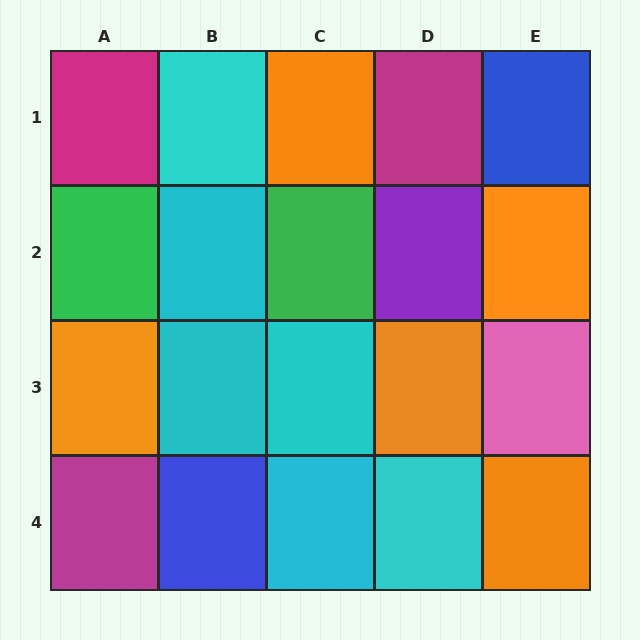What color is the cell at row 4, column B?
Blue.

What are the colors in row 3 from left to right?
Orange, cyan, cyan, orange, pink.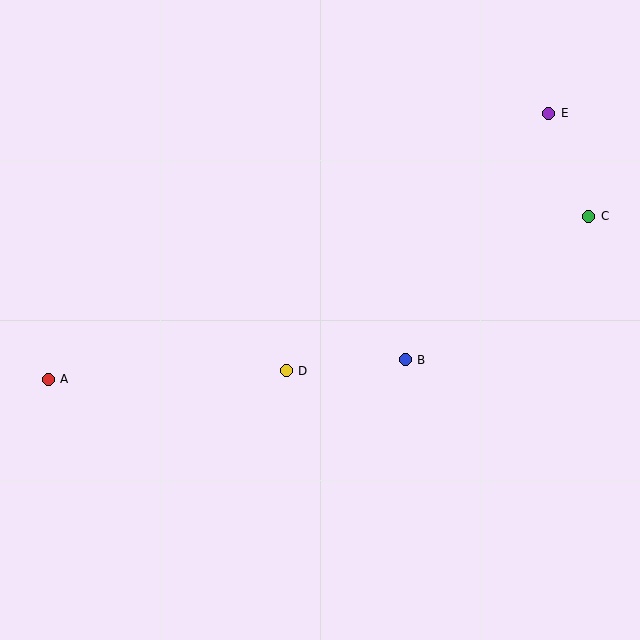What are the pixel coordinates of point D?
Point D is at (286, 371).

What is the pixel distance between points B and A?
The distance between B and A is 358 pixels.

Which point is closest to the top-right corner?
Point E is closest to the top-right corner.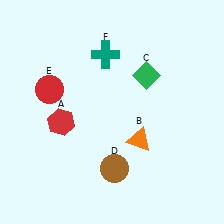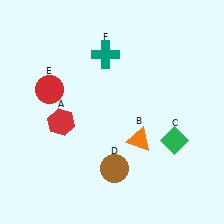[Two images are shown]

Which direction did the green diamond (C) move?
The green diamond (C) moved down.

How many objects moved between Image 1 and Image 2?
1 object moved between the two images.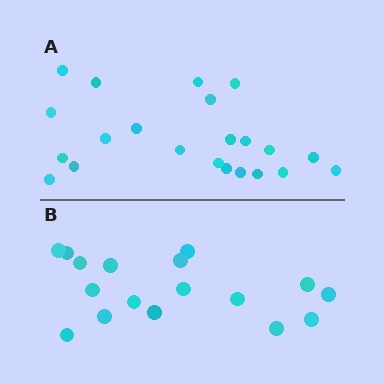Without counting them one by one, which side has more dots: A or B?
Region A (the top region) has more dots.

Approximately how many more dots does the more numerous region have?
Region A has about 5 more dots than region B.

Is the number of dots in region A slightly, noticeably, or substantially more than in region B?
Region A has noticeably more, but not dramatically so. The ratio is roughly 1.3 to 1.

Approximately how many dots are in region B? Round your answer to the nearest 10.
About 20 dots. (The exact count is 17, which rounds to 20.)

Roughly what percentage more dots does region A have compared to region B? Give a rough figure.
About 30% more.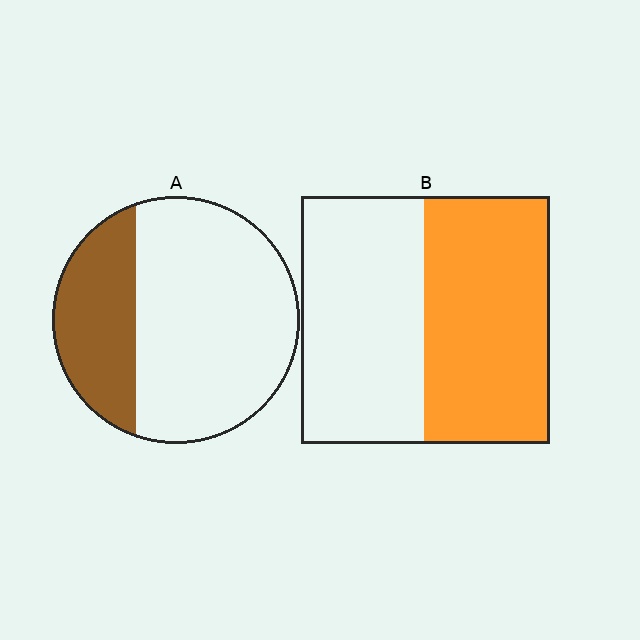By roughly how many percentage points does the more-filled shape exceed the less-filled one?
By roughly 20 percentage points (B over A).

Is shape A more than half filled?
No.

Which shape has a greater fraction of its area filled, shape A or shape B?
Shape B.